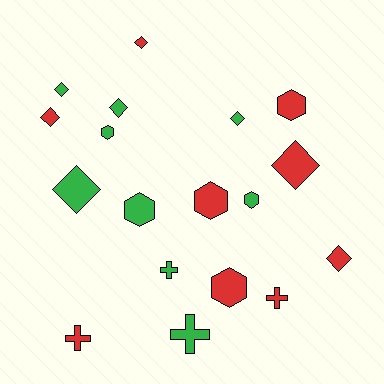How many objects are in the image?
There are 18 objects.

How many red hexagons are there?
There are 3 red hexagons.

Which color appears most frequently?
Green, with 9 objects.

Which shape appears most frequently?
Diamond, with 8 objects.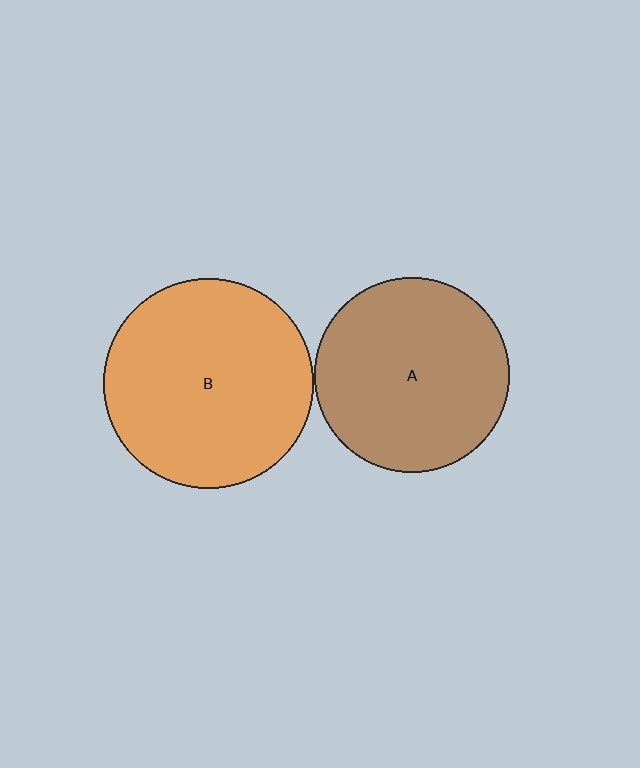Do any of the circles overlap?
No, none of the circles overlap.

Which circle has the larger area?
Circle B (orange).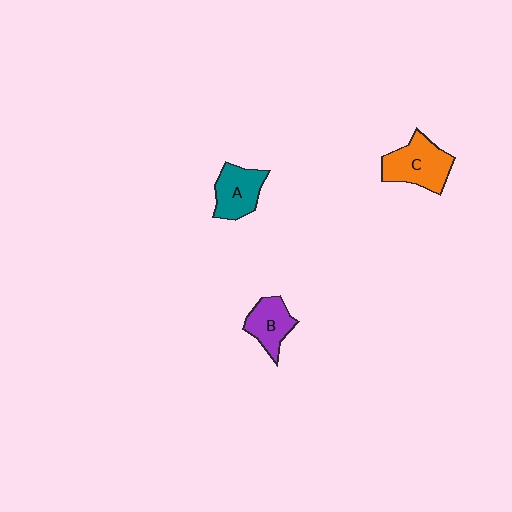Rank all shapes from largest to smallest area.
From largest to smallest: C (orange), A (teal), B (purple).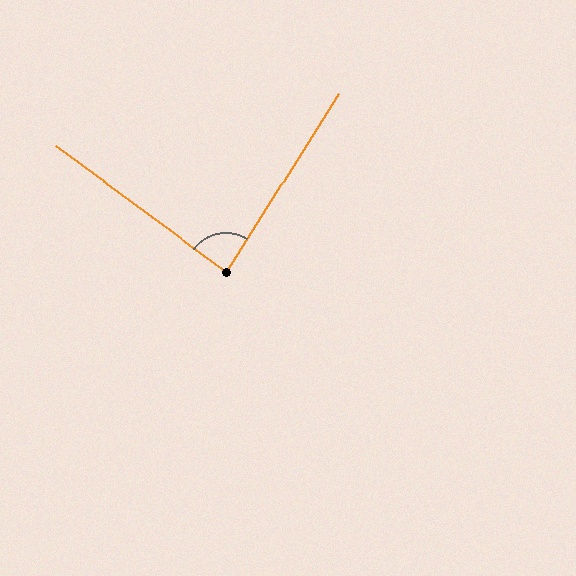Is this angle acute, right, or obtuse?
It is approximately a right angle.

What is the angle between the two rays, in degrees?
Approximately 86 degrees.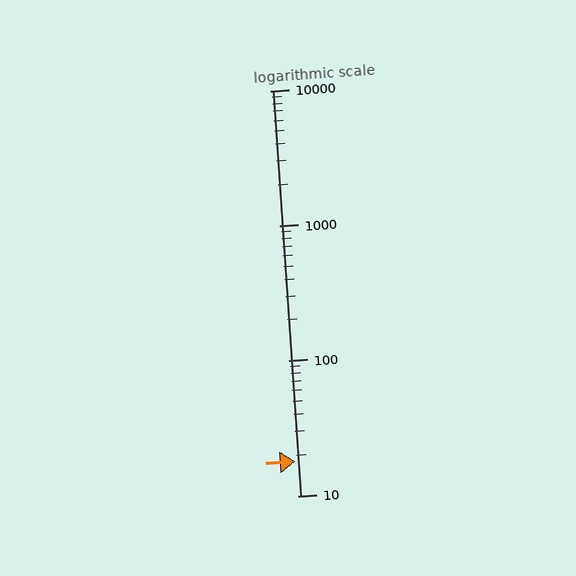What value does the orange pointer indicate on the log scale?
The pointer indicates approximately 18.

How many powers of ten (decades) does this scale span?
The scale spans 3 decades, from 10 to 10000.